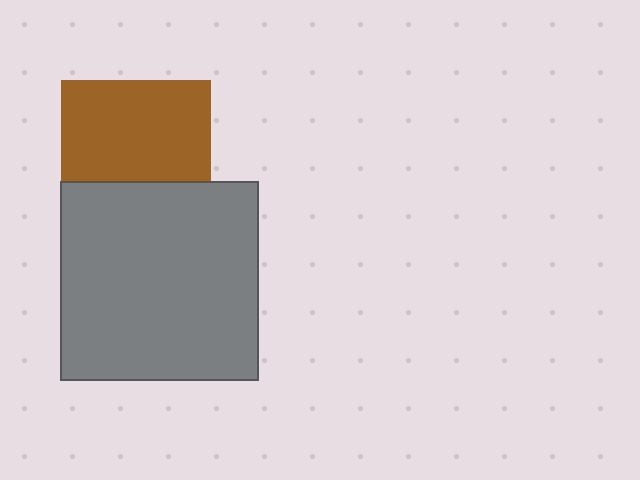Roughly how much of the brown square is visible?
Most of it is visible (roughly 67%).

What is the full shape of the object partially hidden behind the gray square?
The partially hidden object is a brown square.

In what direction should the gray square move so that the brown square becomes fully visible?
The gray square should move down. That is the shortest direction to clear the overlap and leave the brown square fully visible.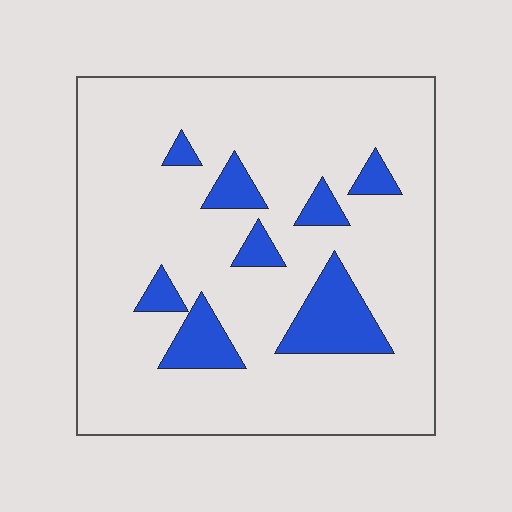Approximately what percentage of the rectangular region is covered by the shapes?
Approximately 15%.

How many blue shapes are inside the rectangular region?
8.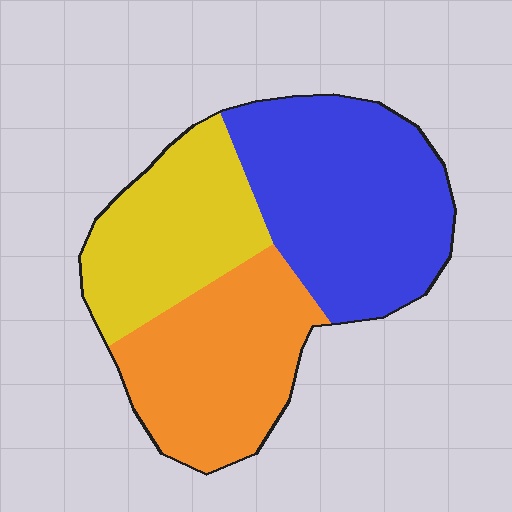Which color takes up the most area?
Blue, at roughly 40%.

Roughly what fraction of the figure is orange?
Orange covers around 30% of the figure.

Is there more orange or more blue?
Blue.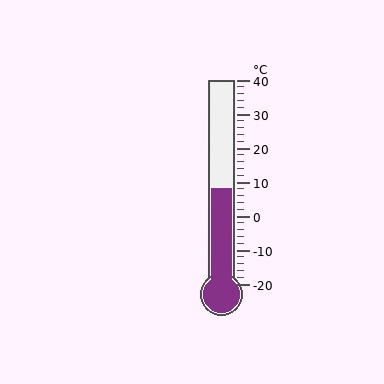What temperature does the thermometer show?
The thermometer shows approximately 8°C.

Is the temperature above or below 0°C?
The temperature is above 0°C.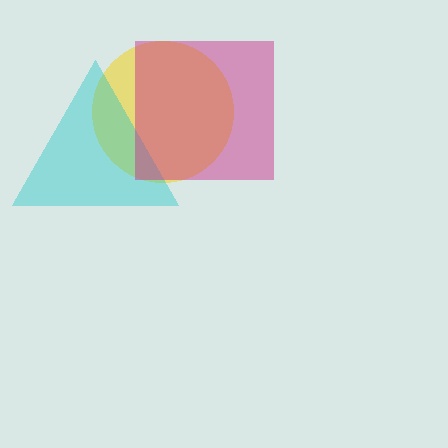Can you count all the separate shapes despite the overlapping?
Yes, there are 3 separate shapes.